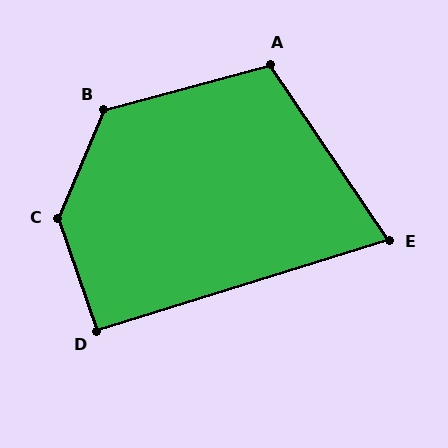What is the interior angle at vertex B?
Approximately 128 degrees (obtuse).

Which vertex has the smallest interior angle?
E, at approximately 73 degrees.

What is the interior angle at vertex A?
Approximately 109 degrees (obtuse).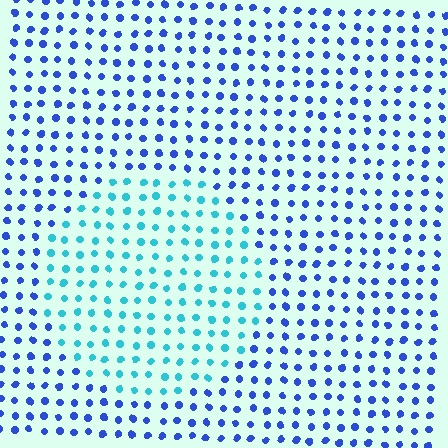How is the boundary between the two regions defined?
The boundary is defined purely by a slight shift in hue (about 43 degrees). Spacing, size, and orientation are identical on both sides.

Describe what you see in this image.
The image is filled with small blue elements in a uniform arrangement. A circle-shaped region is visible where the elements are tinted to a slightly different hue, forming a subtle color boundary.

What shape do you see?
I see a circle.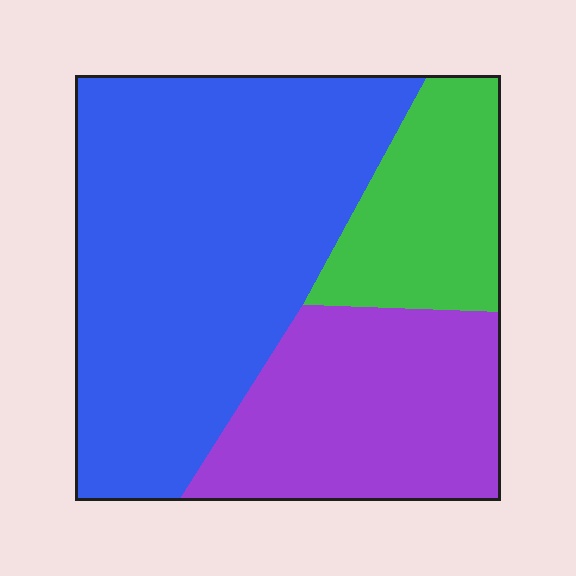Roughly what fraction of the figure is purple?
Purple takes up about one quarter (1/4) of the figure.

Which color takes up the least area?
Green, at roughly 20%.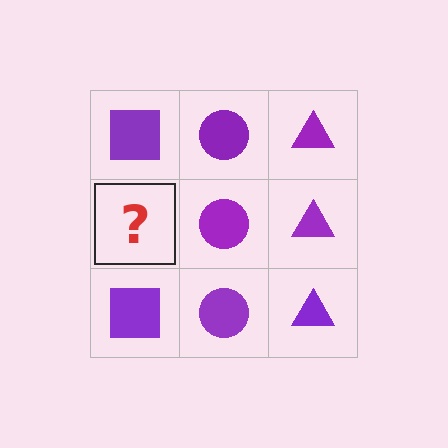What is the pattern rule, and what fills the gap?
The rule is that each column has a consistent shape. The gap should be filled with a purple square.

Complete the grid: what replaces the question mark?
The question mark should be replaced with a purple square.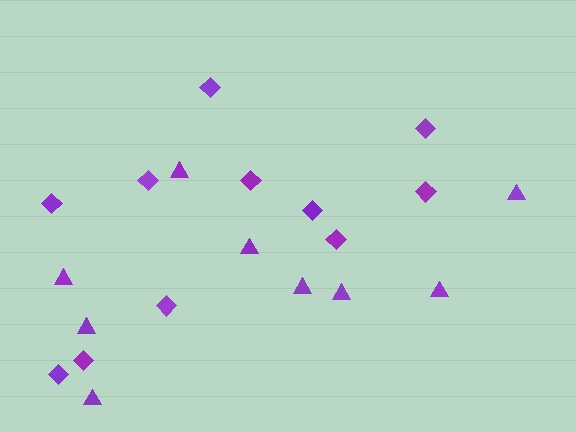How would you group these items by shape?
There are 2 groups: one group of diamonds (11) and one group of triangles (9).